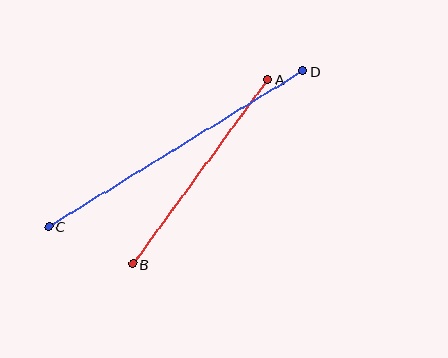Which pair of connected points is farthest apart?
Points C and D are farthest apart.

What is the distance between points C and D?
The distance is approximately 298 pixels.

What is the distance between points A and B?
The distance is approximately 228 pixels.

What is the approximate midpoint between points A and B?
The midpoint is at approximately (200, 172) pixels.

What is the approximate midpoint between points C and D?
The midpoint is at approximately (176, 149) pixels.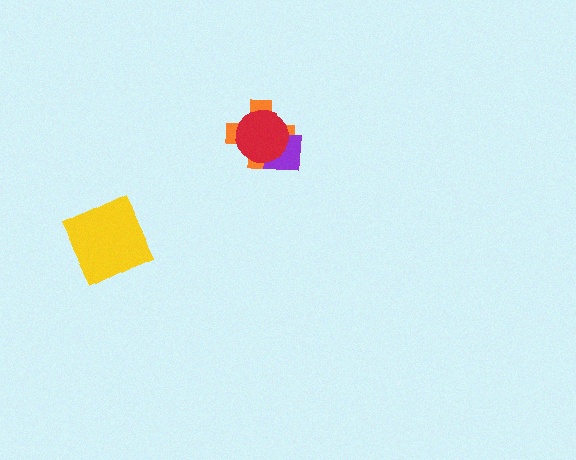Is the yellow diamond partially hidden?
No, no other shape covers it.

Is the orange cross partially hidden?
Yes, it is partially covered by another shape.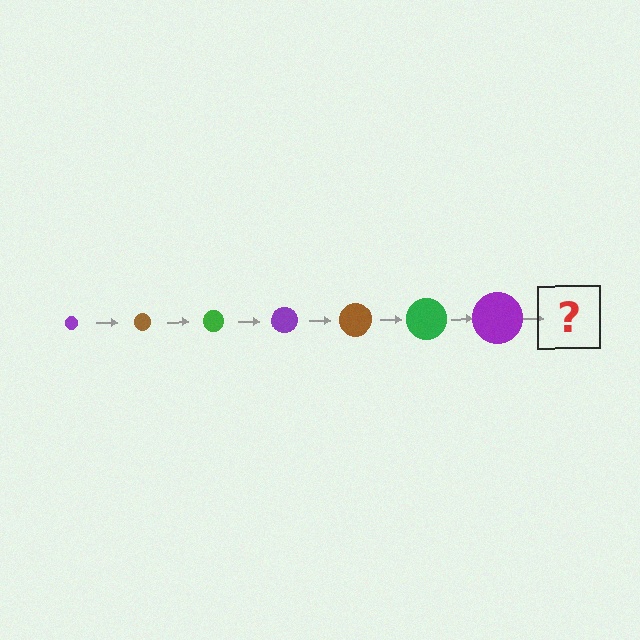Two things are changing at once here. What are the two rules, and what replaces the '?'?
The two rules are that the circle grows larger each step and the color cycles through purple, brown, and green. The '?' should be a brown circle, larger than the previous one.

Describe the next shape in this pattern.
It should be a brown circle, larger than the previous one.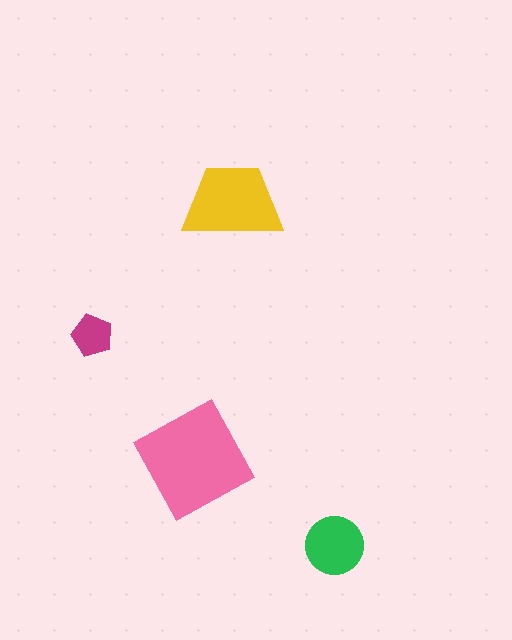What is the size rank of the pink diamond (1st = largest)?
1st.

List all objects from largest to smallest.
The pink diamond, the yellow trapezoid, the green circle, the magenta pentagon.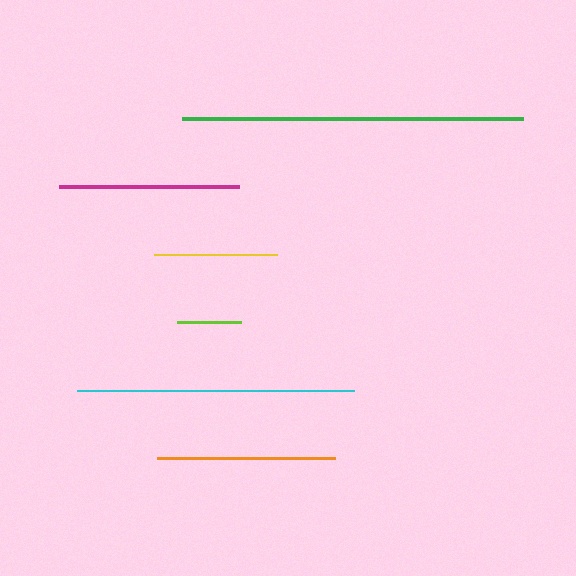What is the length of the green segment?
The green segment is approximately 341 pixels long.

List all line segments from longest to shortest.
From longest to shortest: green, cyan, magenta, orange, yellow, lime.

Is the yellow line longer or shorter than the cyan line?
The cyan line is longer than the yellow line.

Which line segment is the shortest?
The lime line is the shortest at approximately 64 pixels.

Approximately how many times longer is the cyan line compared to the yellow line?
The cyan line is approximately 2.2 times the length of the yellow line.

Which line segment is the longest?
The green line is the longest at approximately 341 pixels.